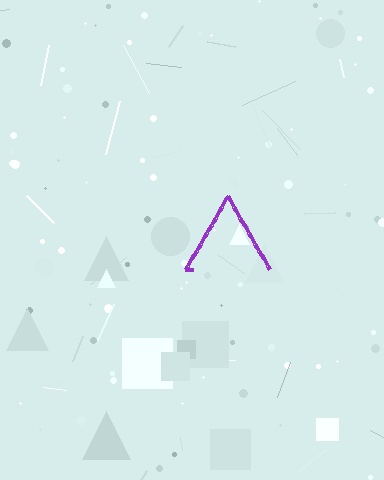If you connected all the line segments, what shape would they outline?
They would outline a triangle.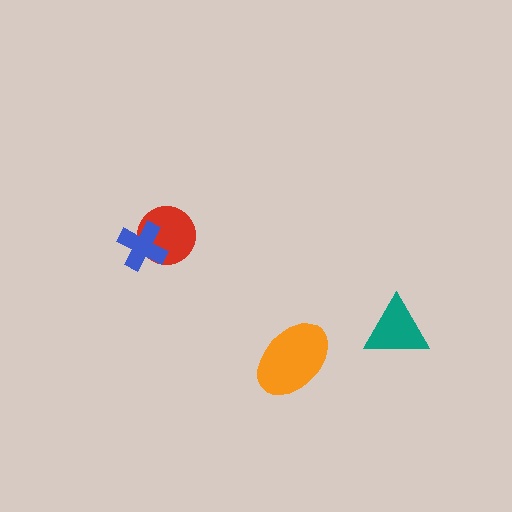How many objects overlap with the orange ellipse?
0 objects overlap with the orange ellipse.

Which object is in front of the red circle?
The blue cross is in front of the red circle.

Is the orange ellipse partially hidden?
No, no other shape covers it.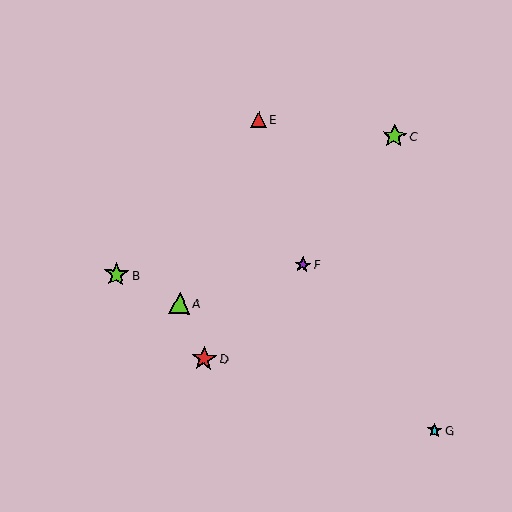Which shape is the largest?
The lime star (labeled B) is the largest.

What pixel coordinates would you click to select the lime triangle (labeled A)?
Click at (179, 303) to select the lime triangle A.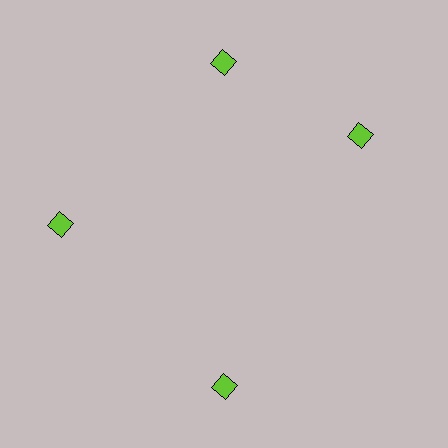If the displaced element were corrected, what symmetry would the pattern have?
It would have 4-fold rotational symmetry — the pattern would map onto itself every 90 degrees.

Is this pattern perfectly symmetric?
No. The 4 lime diamonds are arranged in a ring, but one element near the 3 o'clock position is rotated out of alignment along the ring, breaking the 4-fold rotational symmetry.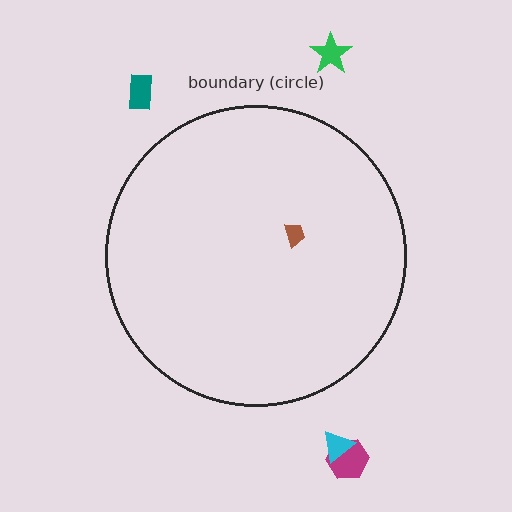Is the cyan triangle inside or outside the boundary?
Outside.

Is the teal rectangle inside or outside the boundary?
Outside.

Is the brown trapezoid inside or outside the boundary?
Inside.